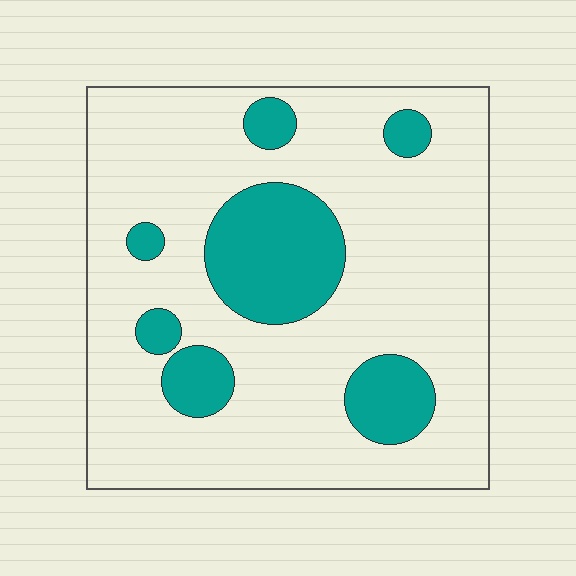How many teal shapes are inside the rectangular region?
7.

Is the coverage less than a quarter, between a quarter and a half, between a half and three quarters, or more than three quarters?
Less than a quarter.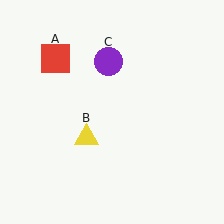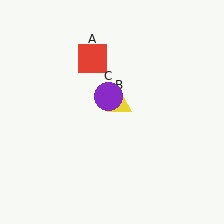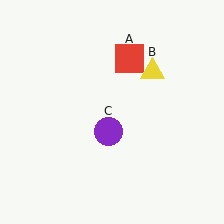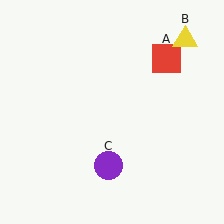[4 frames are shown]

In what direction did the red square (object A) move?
The red square (object A) moved right.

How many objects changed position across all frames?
3 objects changed position: red square (object A), yellow triangle (object B), purple circle (object C).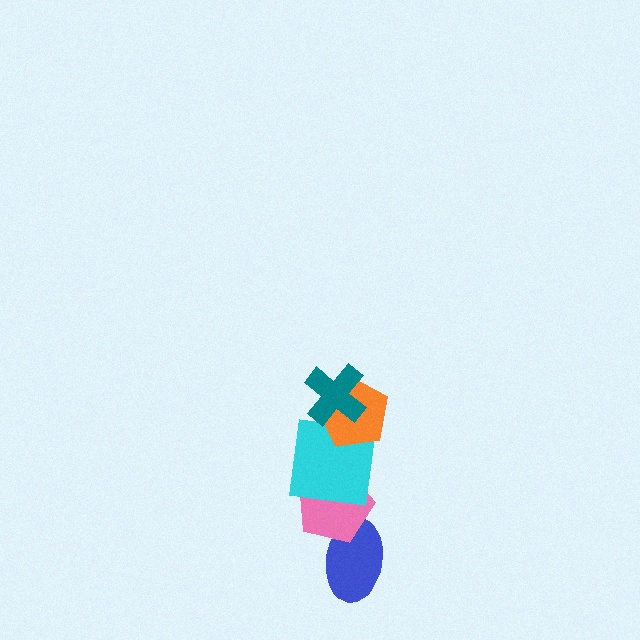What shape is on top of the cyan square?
The orange pentagon is on top of the cyan square.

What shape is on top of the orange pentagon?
The teal cross is on top of the orange pentagon.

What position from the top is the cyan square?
The cyan square is 3rd from the top.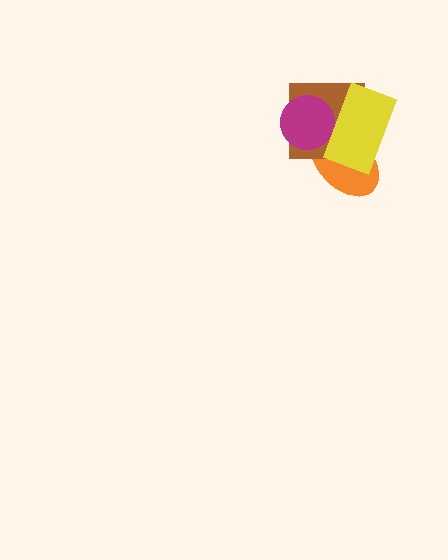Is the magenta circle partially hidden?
Yes, it is partially covered by another shape.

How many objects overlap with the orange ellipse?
3 objects overlap with the orange ellipse.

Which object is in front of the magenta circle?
The yellow rectangle is in front of the magenta circle.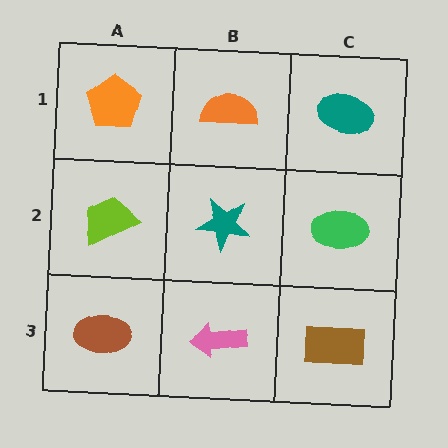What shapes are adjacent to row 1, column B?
A teal star (row 2, column B), an orange pentagon (row 1, column A), a teal ellipse (row 1, column C).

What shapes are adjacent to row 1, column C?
A green ellipse (row 2, column C), an orange semicircle (row 1, column B).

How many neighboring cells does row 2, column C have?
3.